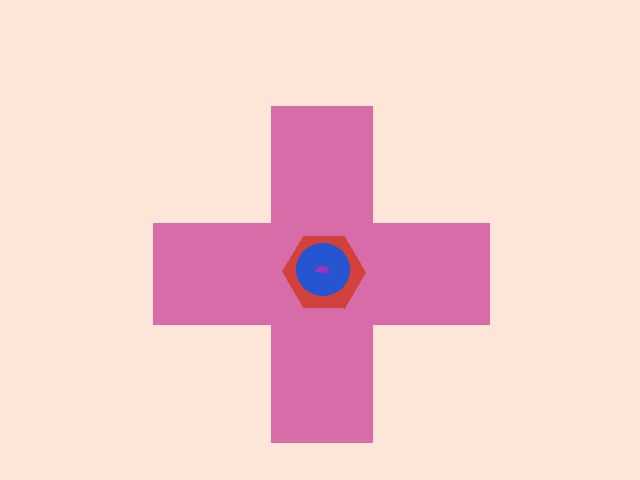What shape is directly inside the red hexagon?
The blue circle.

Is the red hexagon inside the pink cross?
Yes.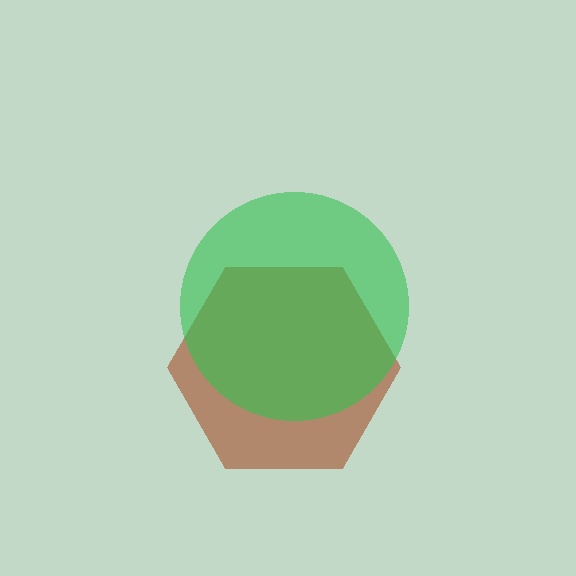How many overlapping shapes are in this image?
There are 2 overlapping shapes in the image.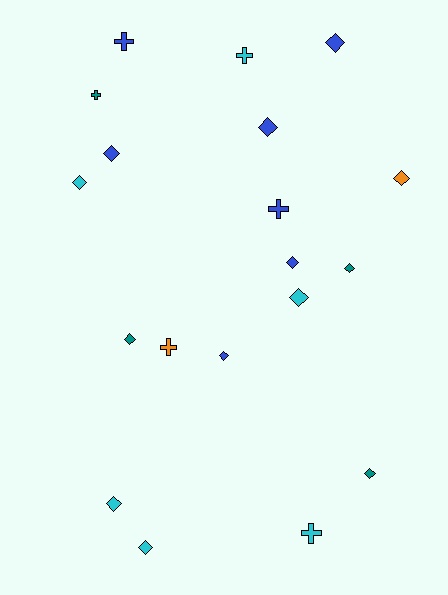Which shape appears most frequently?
Diamond, with 13 objects.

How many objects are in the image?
There are 19 objects.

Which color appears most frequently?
Blue, with 7 objects.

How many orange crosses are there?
There is 1 orange cross.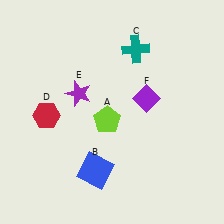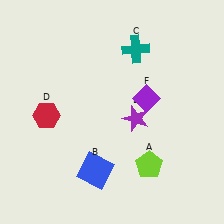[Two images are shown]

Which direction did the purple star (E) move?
The purple star (E) moved right.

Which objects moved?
The objects that moved are: the lime pentagon (A), the purple star (E).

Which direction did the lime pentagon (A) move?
The lime pentagon (A) moved down.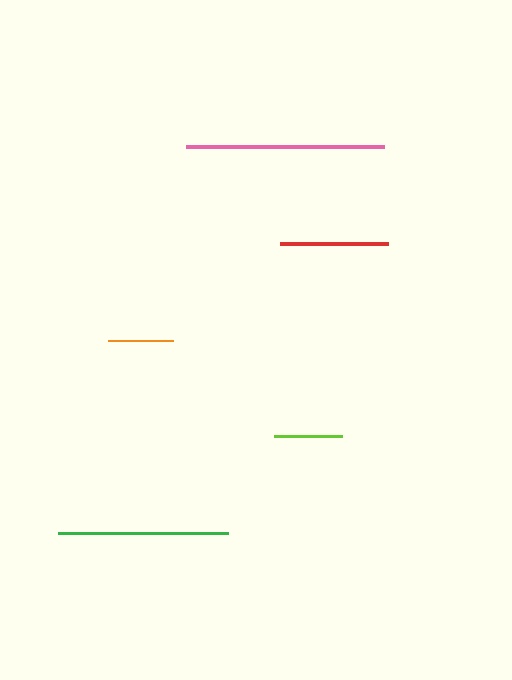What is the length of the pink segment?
The pink segment is approximately 198 pixels long.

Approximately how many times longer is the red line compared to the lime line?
The red line is approximately 1.6 times the length of the lime line.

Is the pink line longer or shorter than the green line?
The pink line is longer than the green line.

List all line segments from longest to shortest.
From longest to shortest: pink, green, red, lime, orange.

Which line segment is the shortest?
The orange line is the shortest at approximately 65 pixels.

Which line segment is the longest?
The pink line is the longest at approximately 198 pixels.